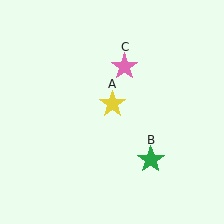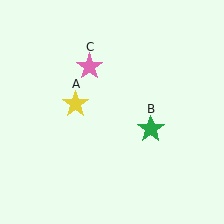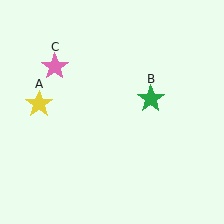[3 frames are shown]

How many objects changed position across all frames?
3 objects changed position: yellow star (object A), green star (object B), pink star (object C).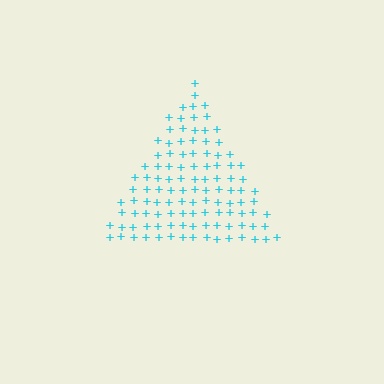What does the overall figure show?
The overall figure shows a triangle.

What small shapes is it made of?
It is made of small plus signs.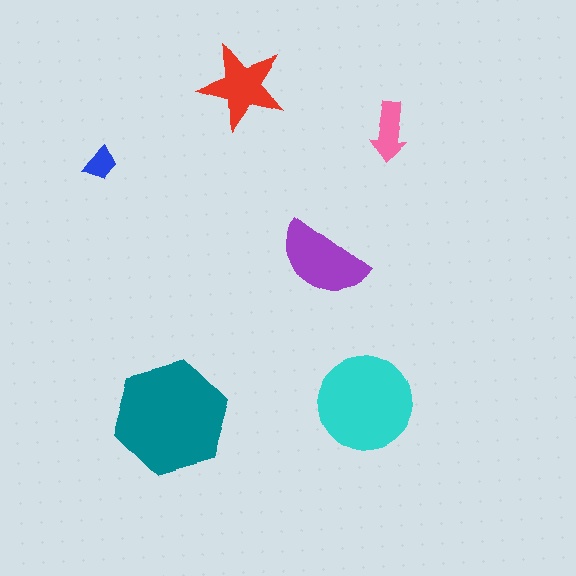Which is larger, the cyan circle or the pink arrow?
The cyan circle.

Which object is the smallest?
The blue trapezoid.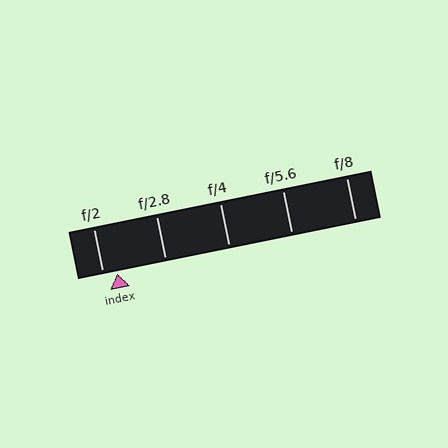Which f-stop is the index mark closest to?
The index mark is closest to f/2.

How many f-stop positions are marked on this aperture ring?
There are 5 f-stop positions marked.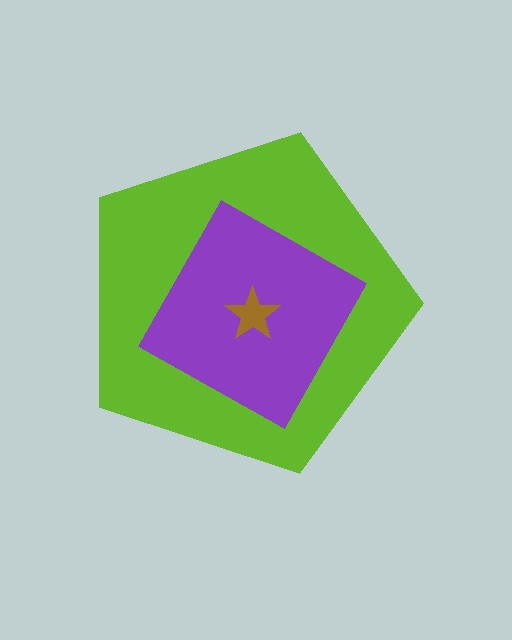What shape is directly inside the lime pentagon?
The purple diamond.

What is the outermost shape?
The lime pentagon.